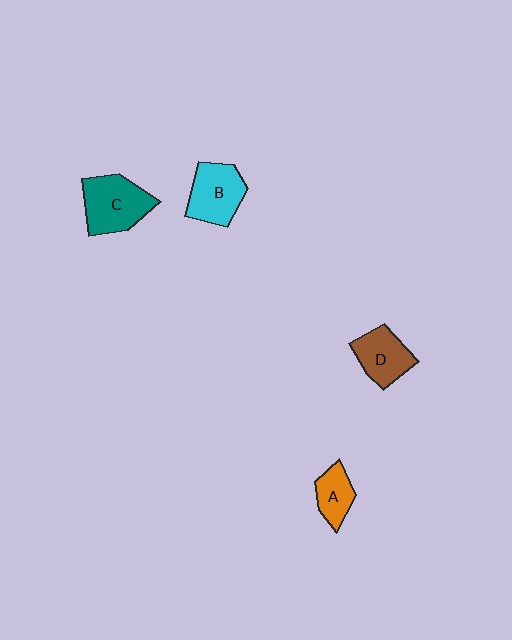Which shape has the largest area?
Shape C (teal).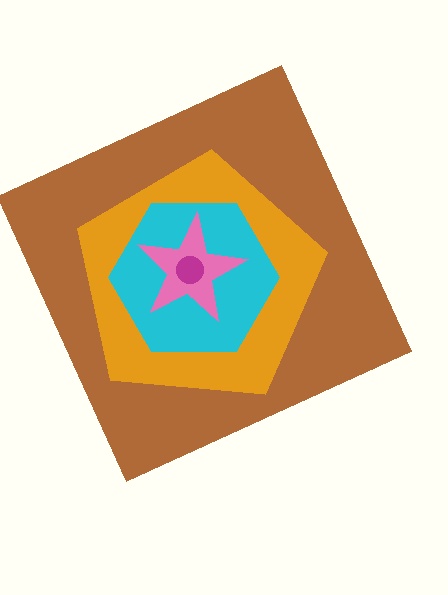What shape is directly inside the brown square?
The orange pentagon.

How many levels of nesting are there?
5.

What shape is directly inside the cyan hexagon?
The pink star.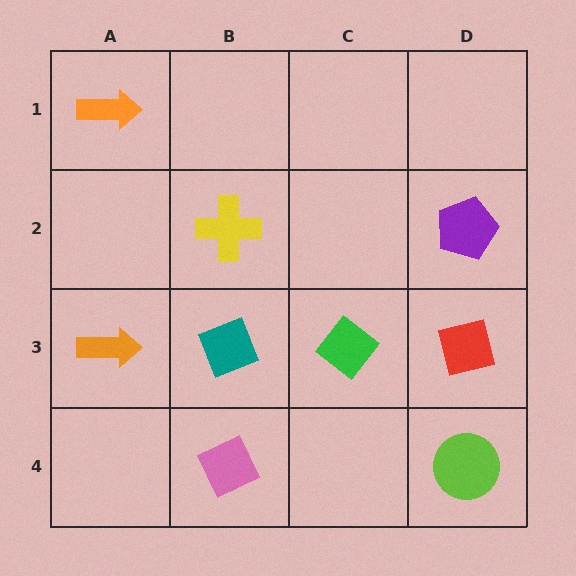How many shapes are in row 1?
1 shape.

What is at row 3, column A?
An orange arrow.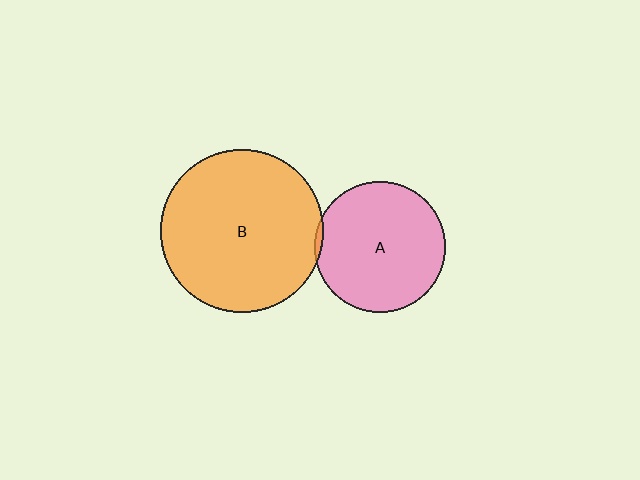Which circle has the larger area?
Circle B (orange).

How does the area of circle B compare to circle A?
Approximately 1.6 times.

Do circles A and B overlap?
Yes.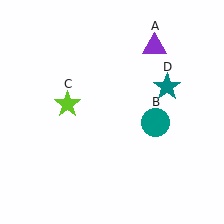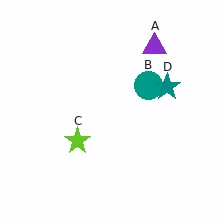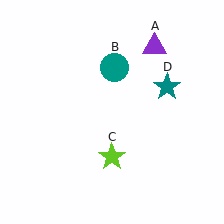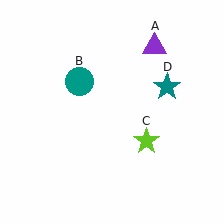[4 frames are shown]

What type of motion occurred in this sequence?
The teal circle (object B), lime star (object C) rotated counterclockwise around the center of the scene.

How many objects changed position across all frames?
2 objects changed position: teal circle (object B), lime star (object C).